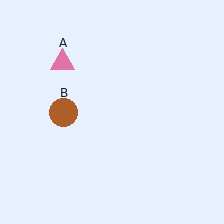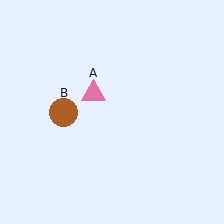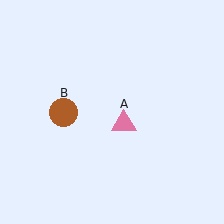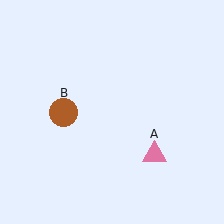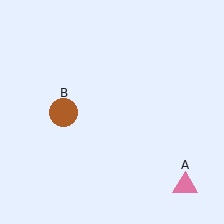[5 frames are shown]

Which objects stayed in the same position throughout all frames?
Brown circle (object B) remained stationary.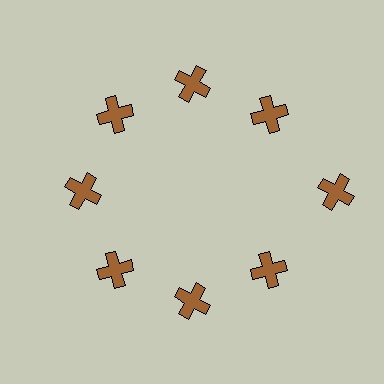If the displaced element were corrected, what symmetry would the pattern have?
It would have 8-fold rotational symmetry — the pattern would map onto itself every 45 degrees.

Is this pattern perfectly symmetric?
No. The 8 brown crosses are arranged in a ring, but one element near the 3 o'clock position is pushed outward from the center, breaking the 8-fold rotational symmetry.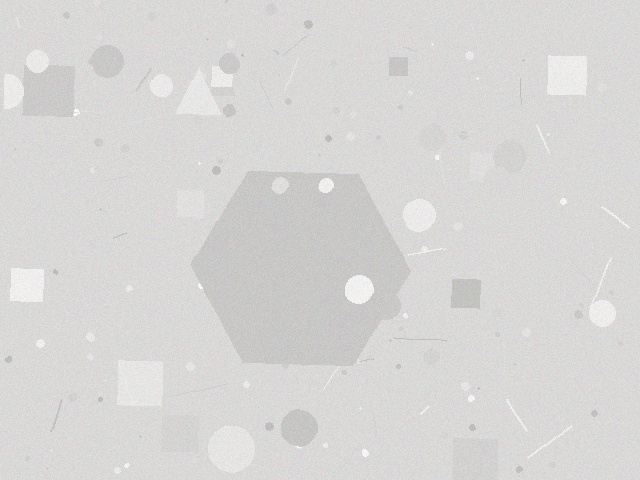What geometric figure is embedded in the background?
A hexagon is embedded in the background.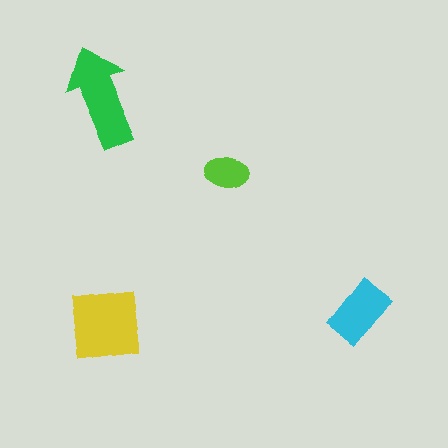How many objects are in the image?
There are 4 objects in the image.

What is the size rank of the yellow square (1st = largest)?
1st.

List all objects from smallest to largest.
The lime ellipse, the cyan rectangle, the green arrow, the yellow square.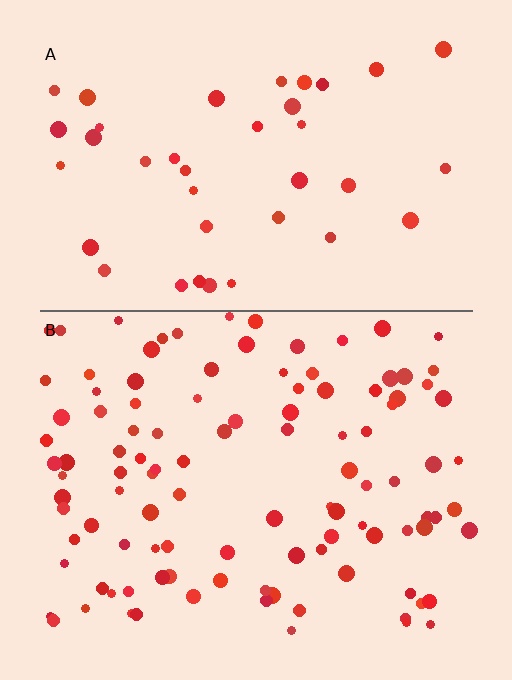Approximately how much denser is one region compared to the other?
Approximately 2.7× — region B over region A.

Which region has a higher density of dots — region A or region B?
B (the bottom).